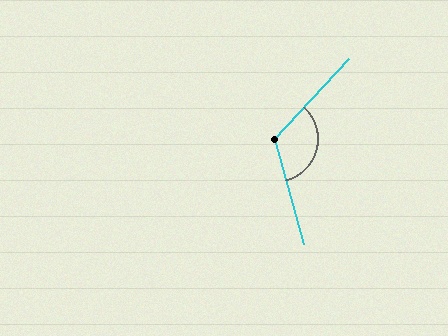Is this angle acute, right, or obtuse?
It is obtuse.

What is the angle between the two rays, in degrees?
Approximately 122 degrees.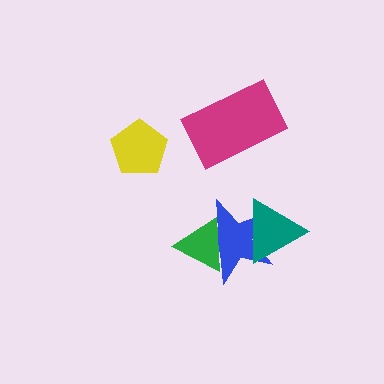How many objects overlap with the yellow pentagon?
0 objects overlap with the yellow pentagon.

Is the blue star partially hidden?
Yes, it is partially covered by another shape.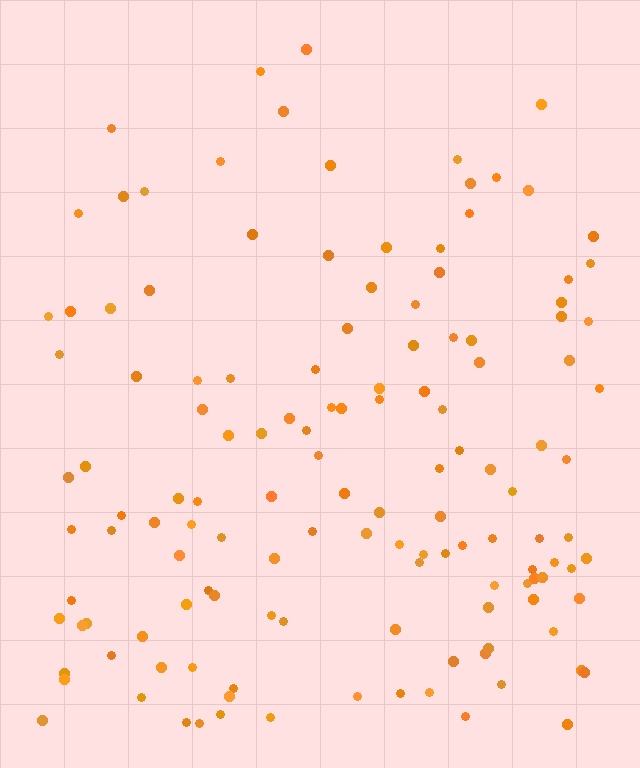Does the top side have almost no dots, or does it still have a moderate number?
Still a moderate number, just noticeably fewer than the bottom.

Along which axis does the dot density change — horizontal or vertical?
Vertical.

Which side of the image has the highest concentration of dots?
The bottom.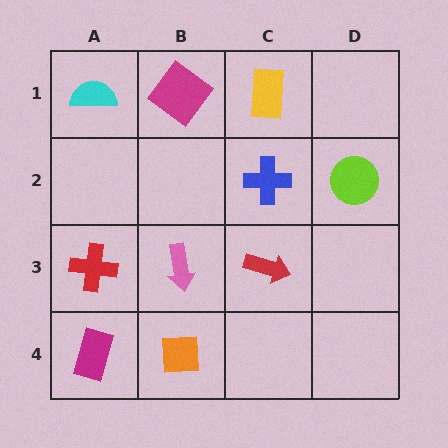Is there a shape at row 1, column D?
No, that cell is empty.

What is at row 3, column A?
A red cross.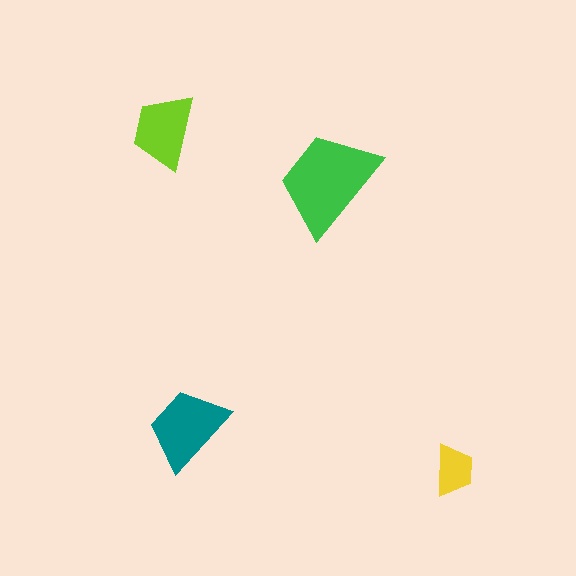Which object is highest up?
The lime trapezoid is topmost.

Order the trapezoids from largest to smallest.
the green one, the teal one, the lime one, the yellow one.